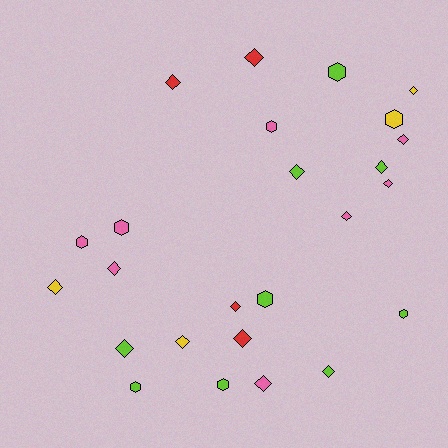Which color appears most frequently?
Lime, with 9 objects.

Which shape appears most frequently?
Diamond, with 16 objects.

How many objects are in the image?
There are 25 objects.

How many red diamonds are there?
There are 4 red diamonds.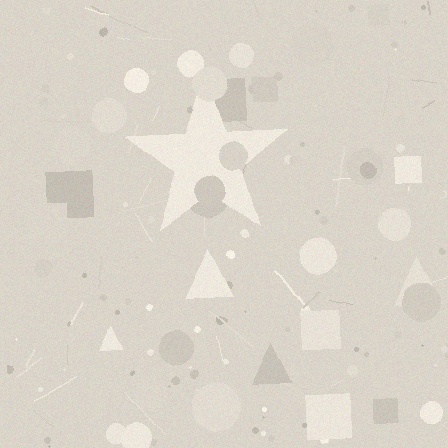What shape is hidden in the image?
A star is hidden in the image.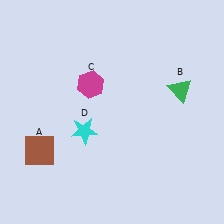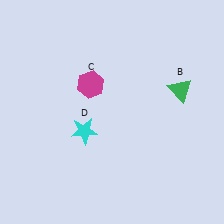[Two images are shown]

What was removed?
The brown square (A) was removed in Image 2.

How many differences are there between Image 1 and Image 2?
There is 1 difference between the two images.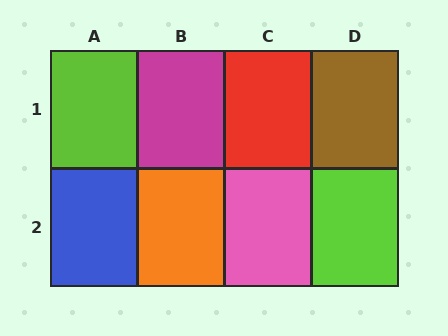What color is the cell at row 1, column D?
Brown.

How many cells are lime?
2 cells are lime.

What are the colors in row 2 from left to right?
Blue, orange, pink, lime.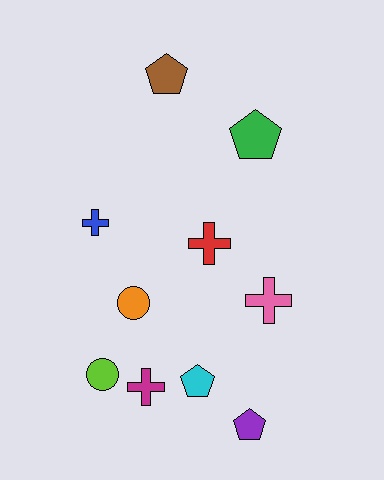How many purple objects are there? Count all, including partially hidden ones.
There is 1 purple object.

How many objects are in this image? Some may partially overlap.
There are 10 objects.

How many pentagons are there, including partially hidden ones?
There are 4 pentagons.